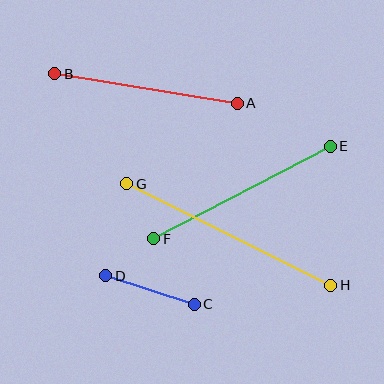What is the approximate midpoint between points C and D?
The midpoint is at approximately (150, 290) pixels.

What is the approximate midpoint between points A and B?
The midpoint is at approximately (146, 88) pixels.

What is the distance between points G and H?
The distance is approximately 228 pixels.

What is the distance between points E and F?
The distance is approximately 199 pixels.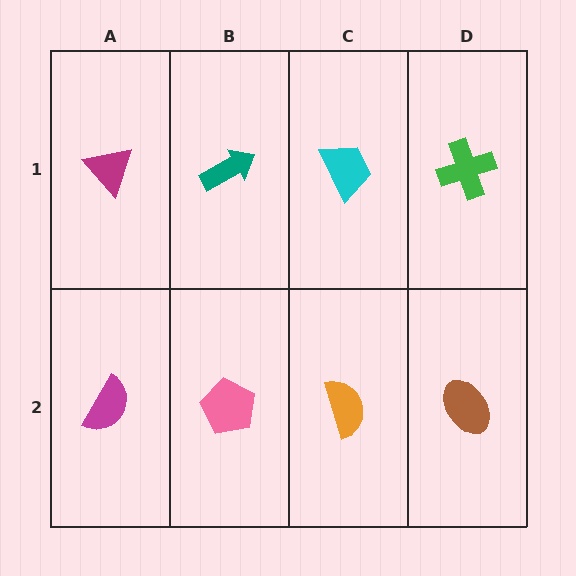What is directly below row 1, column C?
An orange semicircle.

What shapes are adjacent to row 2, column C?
A cyan trapezoid (row 1, column C), a pink pentagon (row 2, column B), a brown ellipse (row 2, column D).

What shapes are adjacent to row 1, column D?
A brown ellipse (row 2, column D), a cyan trapezoid (row 1, column C).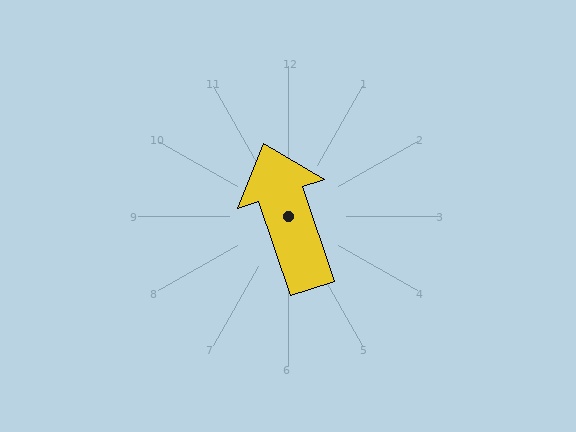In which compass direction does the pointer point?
North.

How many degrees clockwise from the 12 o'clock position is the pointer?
Approximately 341 degrees.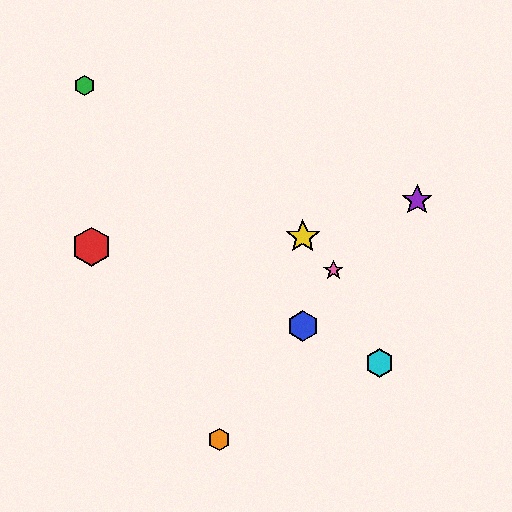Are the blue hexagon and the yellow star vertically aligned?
Yes, both are at x≈303.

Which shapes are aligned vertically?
The blue hexagon, the yellow star are aligned vertically.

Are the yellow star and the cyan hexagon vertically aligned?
No, the yellow star is at x≈303 and the cyan hexagon is at x≈380.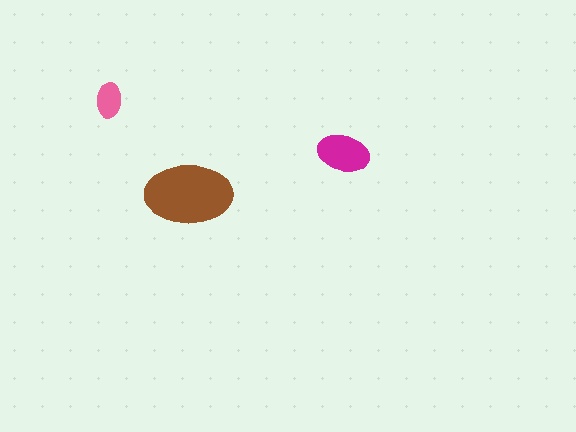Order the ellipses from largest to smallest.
the brown one, the magenta one, the pink one.